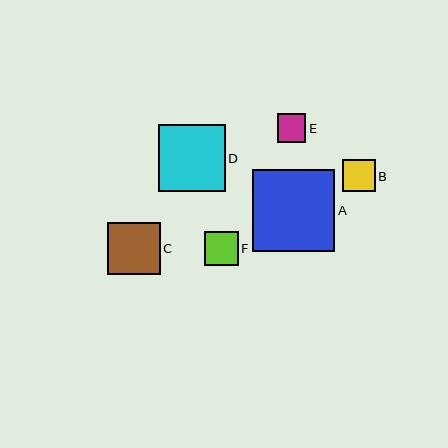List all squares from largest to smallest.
From largest to smallest: A, D, C, F, B, E.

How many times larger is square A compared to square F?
Square A is approximately 2.4 times the size of square F.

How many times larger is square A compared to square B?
Square A is approximately 2.5 times the size of square B.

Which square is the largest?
Square A is the largest with a size of approximately 82 pixels.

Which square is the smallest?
Square E is the smallest with a size of approximately 28 pixels.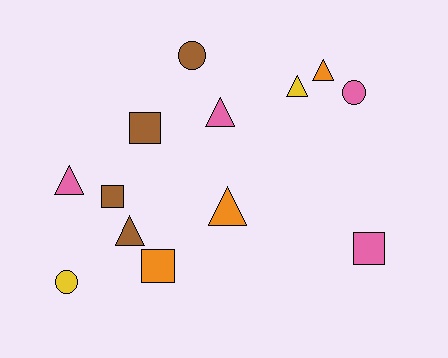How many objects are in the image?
There are 13 objects.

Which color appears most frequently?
Brown, with 4 objects.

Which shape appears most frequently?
Triangle, with 6 objects.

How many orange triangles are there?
There are 2 orange triangles.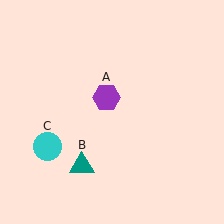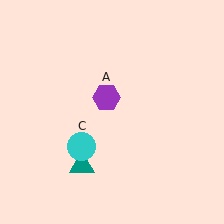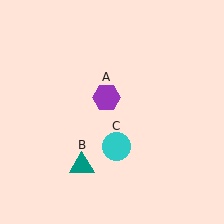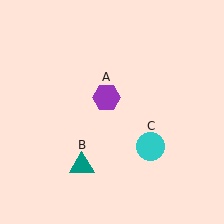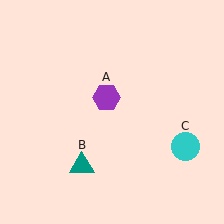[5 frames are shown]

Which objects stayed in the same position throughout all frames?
Purple hexagon (object A) and teal triangle (object B) remained stationary.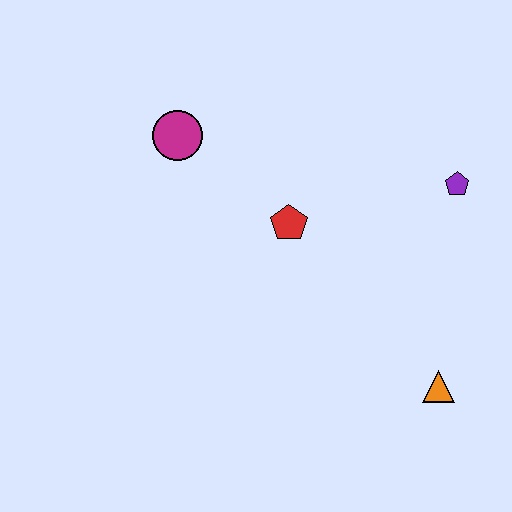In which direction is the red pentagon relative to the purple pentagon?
The red pentagon is to the left of the purple pentagon.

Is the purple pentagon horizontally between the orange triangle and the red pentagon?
No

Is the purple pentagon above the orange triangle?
Yes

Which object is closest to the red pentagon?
The magenta circle is closest to the red pentagon.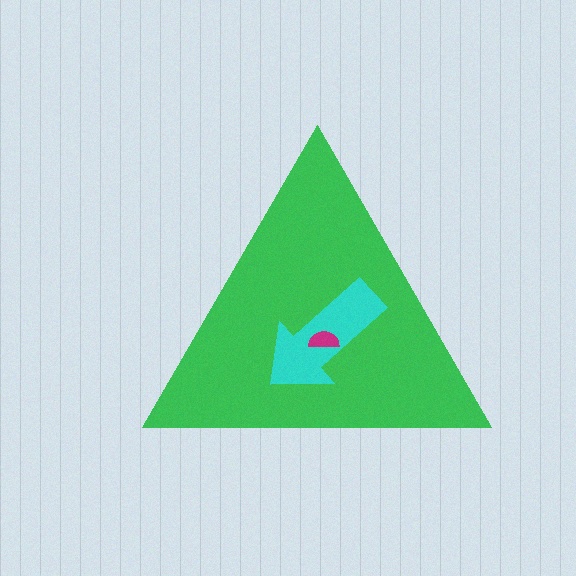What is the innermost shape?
The magenta semicircle.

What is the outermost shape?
The green triangle.